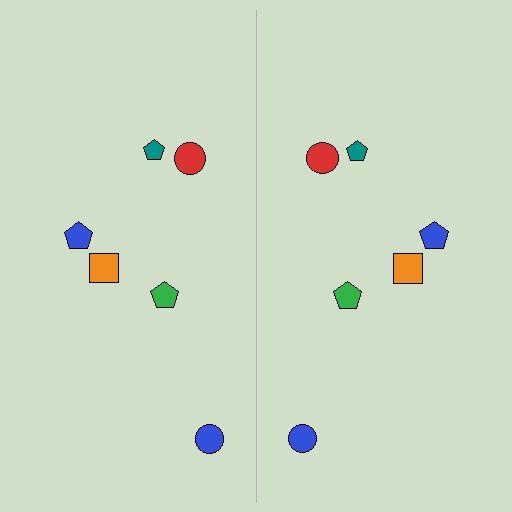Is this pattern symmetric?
Yes, this pattern has bilateral (reflection) symmetry.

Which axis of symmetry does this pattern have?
The pattern has a vertical axis of symmetry running through the center of the image.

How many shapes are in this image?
There are 12 shapes in this image.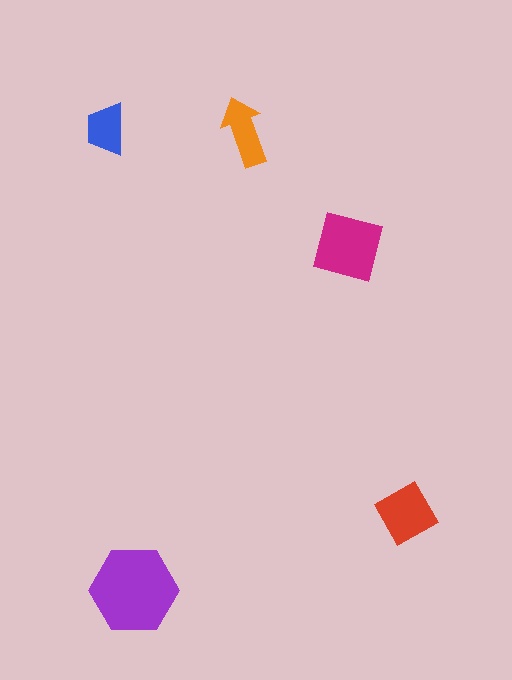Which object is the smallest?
The blue trapezoid.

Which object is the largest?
The purple hexagon.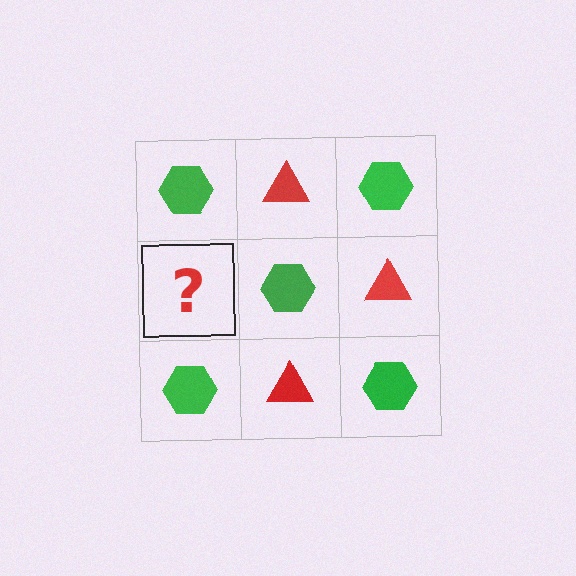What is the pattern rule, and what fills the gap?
The rule is that it alternates green hexagon and red triangle in a checkerboard pattern. The gap should be filled with a red triangle.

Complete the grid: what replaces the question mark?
The question mark should be replaced with a red triangle.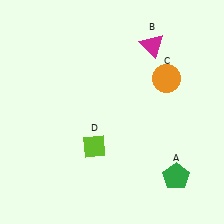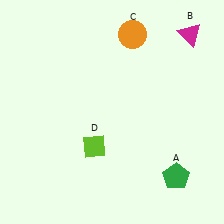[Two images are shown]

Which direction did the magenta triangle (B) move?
The magenta triangle (B) moved right.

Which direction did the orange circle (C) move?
The orange circle (C) moved up.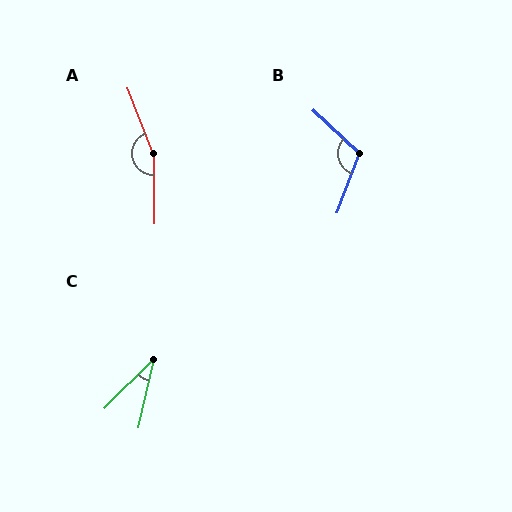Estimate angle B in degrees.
Approximately 112 degrees.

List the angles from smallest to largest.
C (32°), B (112°), A (158°).